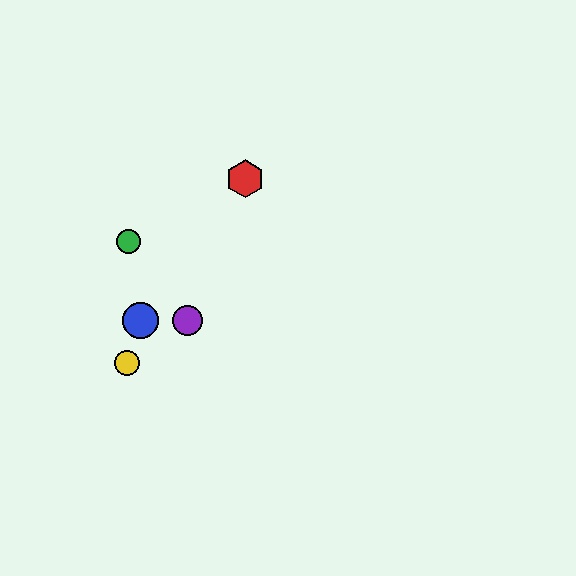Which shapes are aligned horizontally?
The blue circle, the purple circle are aligned horizontally.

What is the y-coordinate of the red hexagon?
The red hexagon is at y≈179.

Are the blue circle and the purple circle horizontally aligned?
Yes, both are at y≈320.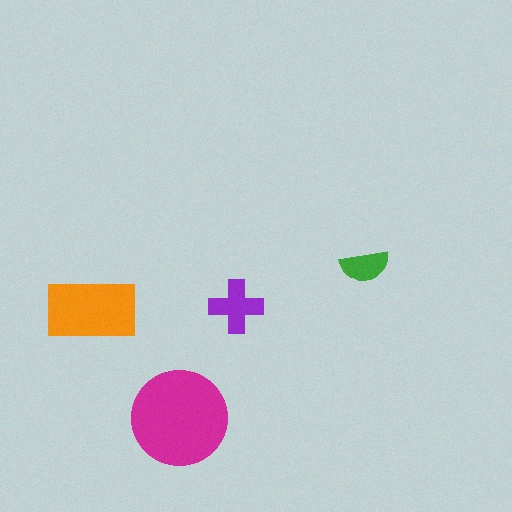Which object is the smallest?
The green semicircle.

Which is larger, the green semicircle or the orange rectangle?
The orange rectangle.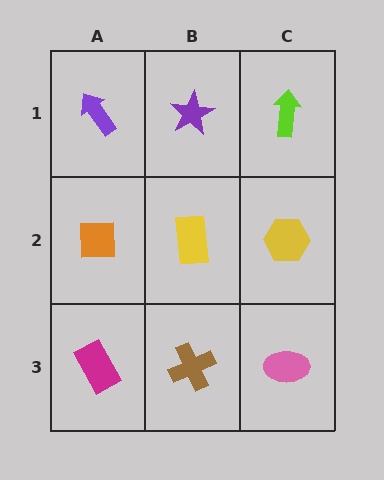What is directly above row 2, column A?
A purple arrow.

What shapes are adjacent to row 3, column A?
An orange square (row 2, column A), a brown cross (row 3, column B).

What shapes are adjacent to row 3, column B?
A yellow rectangle (row 2, column B), a magenta rectangle (row 3, column A), a pink ellipse (row 3, column C).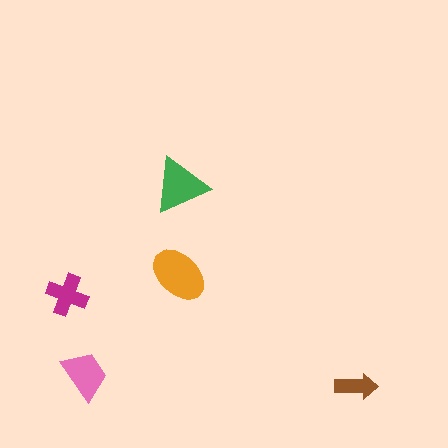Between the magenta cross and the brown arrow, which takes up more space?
The magenta cross.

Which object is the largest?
The orange ellipse.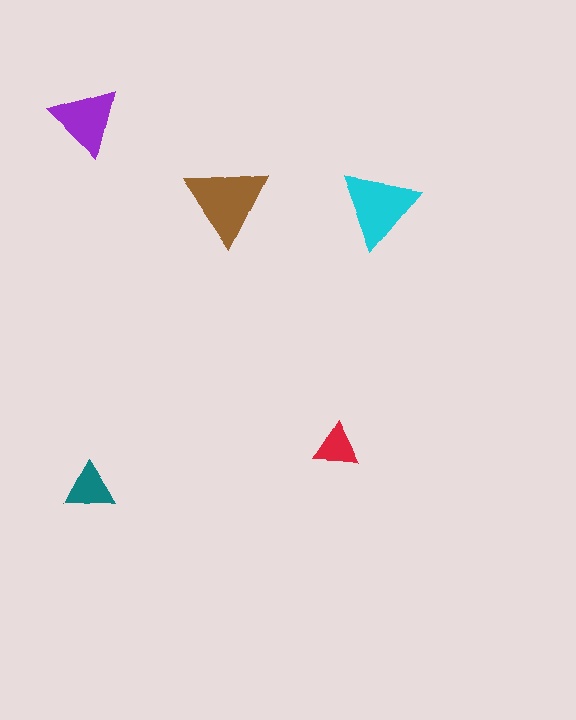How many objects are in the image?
There are 5 objects in the image.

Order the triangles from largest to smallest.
the brown one, the cyan one, the purple one, the teal one, the red one.